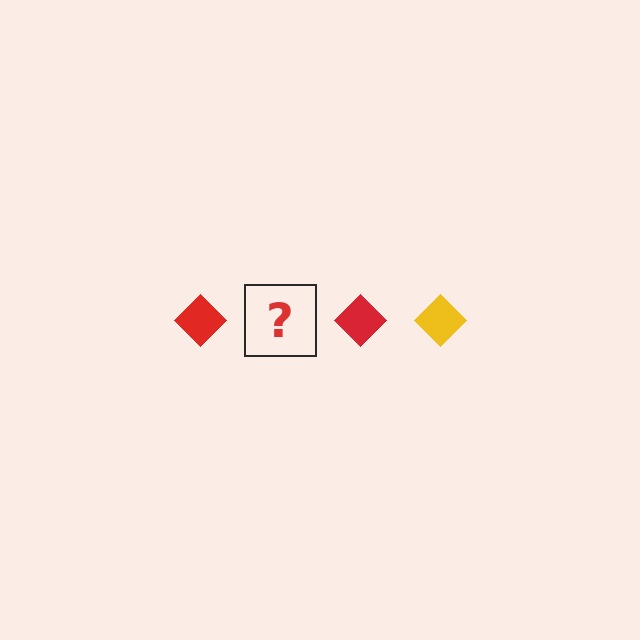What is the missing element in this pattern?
The missing element is a yellow diamond.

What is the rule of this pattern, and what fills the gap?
The rule is that the pattern cycles through red, yellow diamonds. The gap should be filled with a yellow diamond.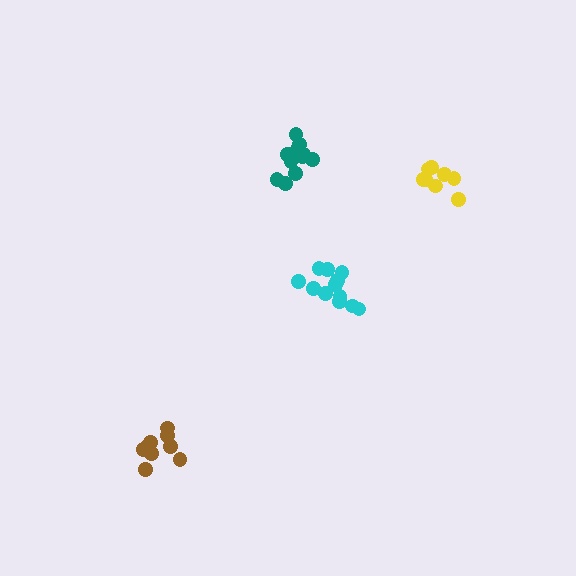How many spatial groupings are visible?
There are 4 spatial groupings.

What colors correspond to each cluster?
The clusters are colored: yellow, brown, teal, cyan.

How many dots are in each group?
Group 1: 8 dots, Group 2: 9 dots, Group 3: 13 dots, Group 4: 12 dots (42 total).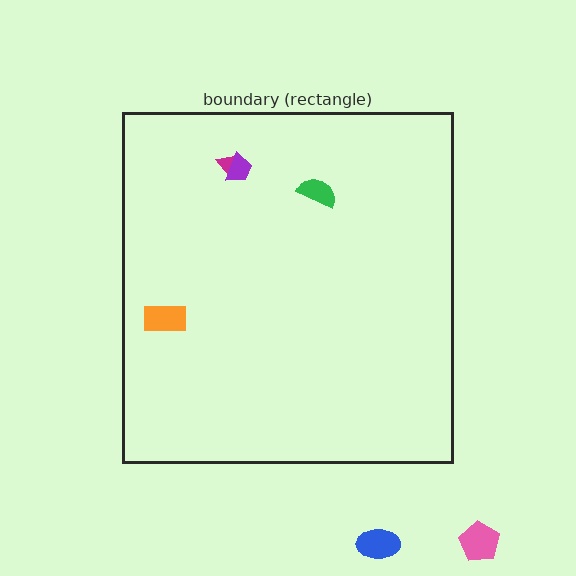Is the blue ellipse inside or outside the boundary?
Outside.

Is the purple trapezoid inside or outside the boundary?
Inside.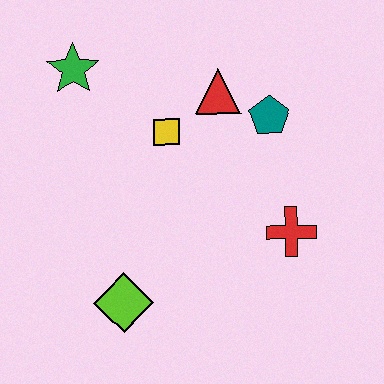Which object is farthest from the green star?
The red cross is farthest from the green star.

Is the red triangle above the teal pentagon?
Yes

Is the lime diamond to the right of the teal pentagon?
No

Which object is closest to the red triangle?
The teal pentagon is closest to the red triangle.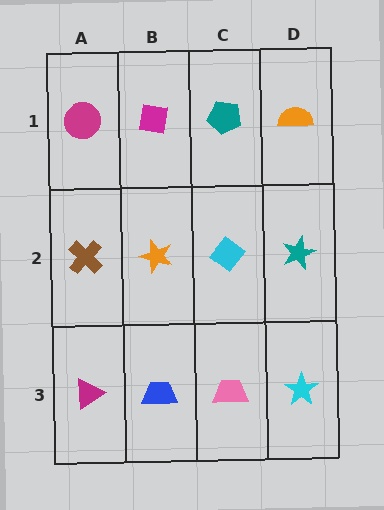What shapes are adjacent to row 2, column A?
A magenta circle (row 1, column A), a magenta triangle (row 3, column A), an orange star (row 2, column B).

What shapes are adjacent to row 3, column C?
A cyan diamond (row 2, column C), a blue trapezoid (row 3, column B), a cyan star (row 3, column D).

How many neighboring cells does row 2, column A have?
3.